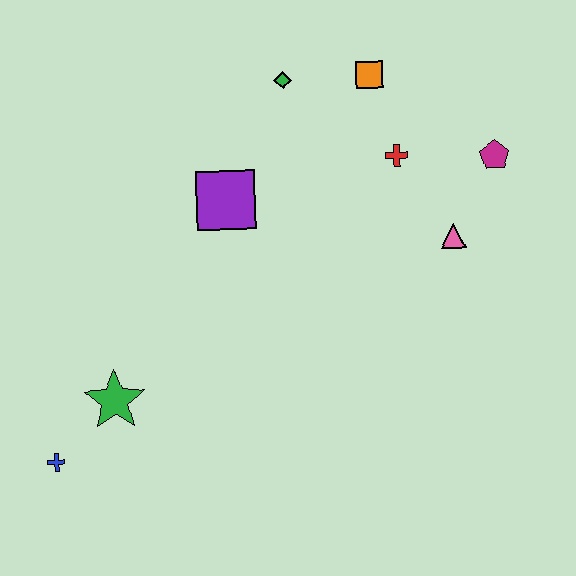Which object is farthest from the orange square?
The blue cross is farthest from the orange square.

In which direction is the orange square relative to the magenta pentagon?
The orange square is to the left of the magenta pentagon.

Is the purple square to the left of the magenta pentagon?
Yes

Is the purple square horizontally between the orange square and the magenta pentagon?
No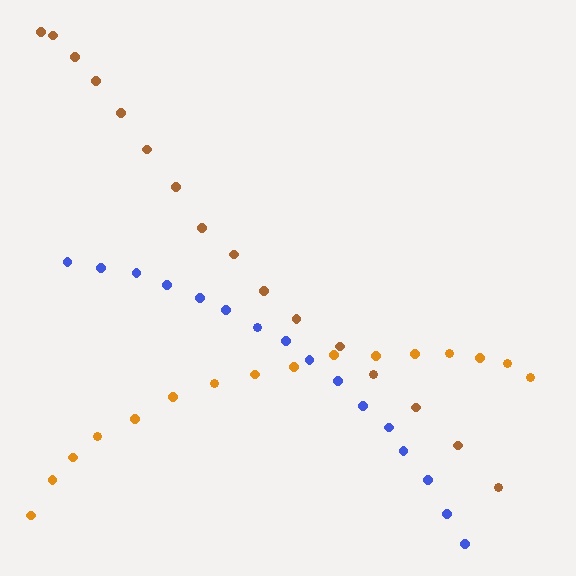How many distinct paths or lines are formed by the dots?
There are 3 distinct paths.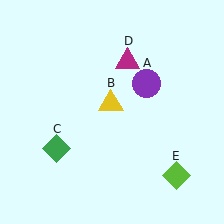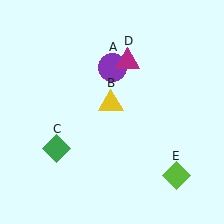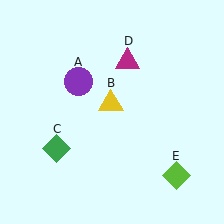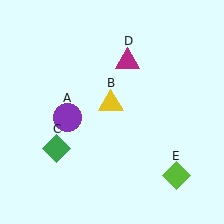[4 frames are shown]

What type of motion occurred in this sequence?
The purple circle (object A) rotated counterclockwise around the center of the scene.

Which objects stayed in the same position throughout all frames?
Yellow triangle (object B) and green diamond (object C) and magenta triangle (object D) and lime diamond (object E) remained stationary.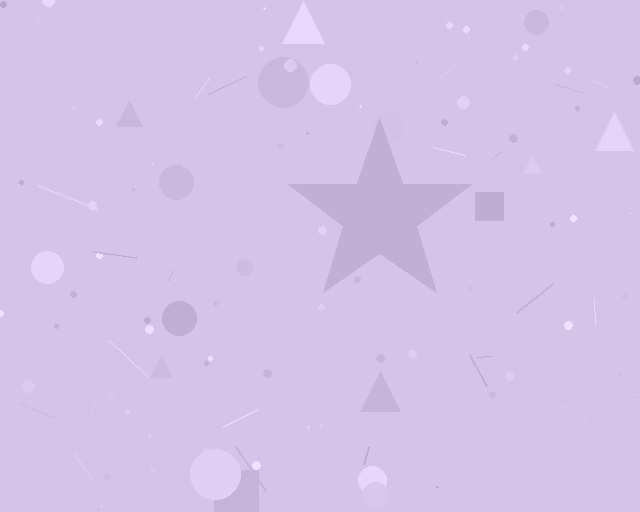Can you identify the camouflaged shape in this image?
The camouflaged shape is a star.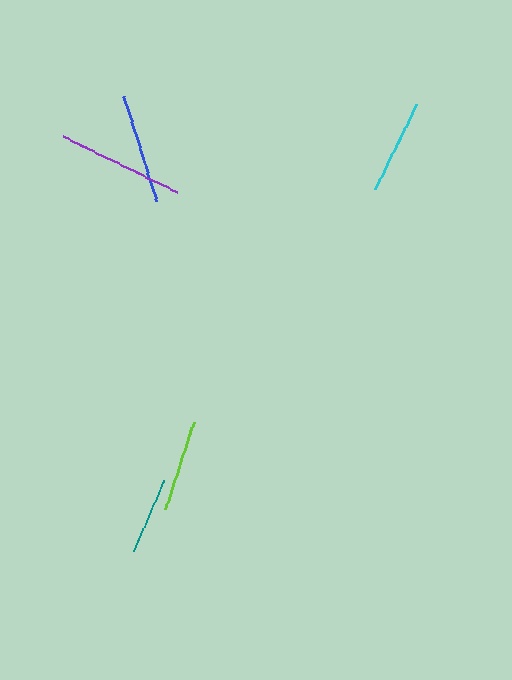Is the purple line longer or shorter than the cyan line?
The purple line is longer than the cyan line.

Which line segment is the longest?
The purple line is the longest at approximately 127 pixels.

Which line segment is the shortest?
The teal line is the shortest at approximately 77 pixels.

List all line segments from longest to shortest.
From longest to shortest: purple, blue, cyan, lime, teal.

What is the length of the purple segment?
The purple segment is approximately 127 pixels long.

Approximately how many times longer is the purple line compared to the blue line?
The purple line is approximately 1.1 times the length of the blue line.